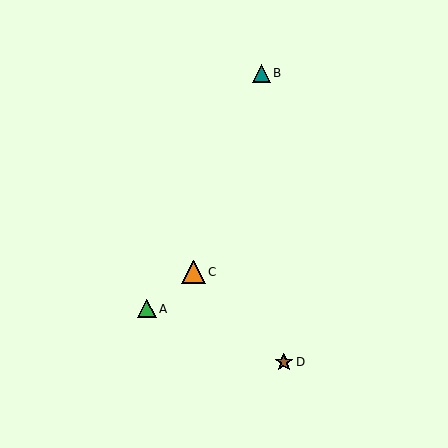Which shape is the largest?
The orange triangle (labeled C) is the largest.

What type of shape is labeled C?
Shape C is an orange triangle.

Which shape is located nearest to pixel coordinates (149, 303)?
The green triangle (labeled A) at (147, 309) is nearest to that location.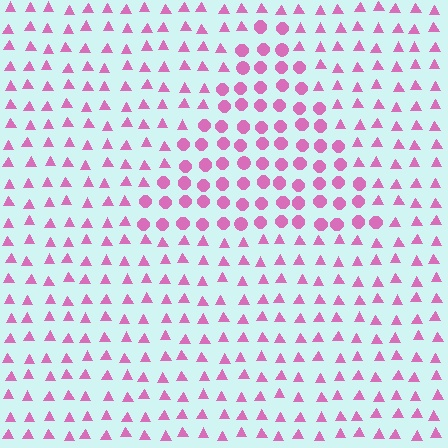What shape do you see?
I see a triangle.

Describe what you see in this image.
The image is filled with small pink elements arranged in a uniform grid. A triangle-shaped region contains circles, while the surrounding area contains triangles. The boundary is defined purely by the change in element shape.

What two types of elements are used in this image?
The image uses circles inside the triangle region and triangles outside it.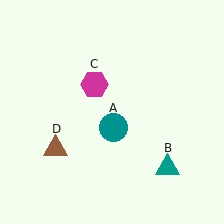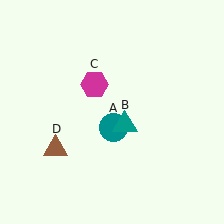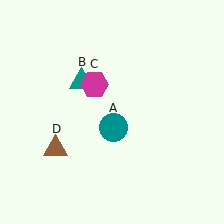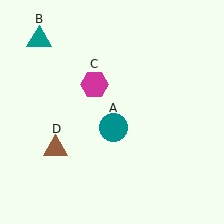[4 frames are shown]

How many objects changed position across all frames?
1 object changed position: teal triangle (object B).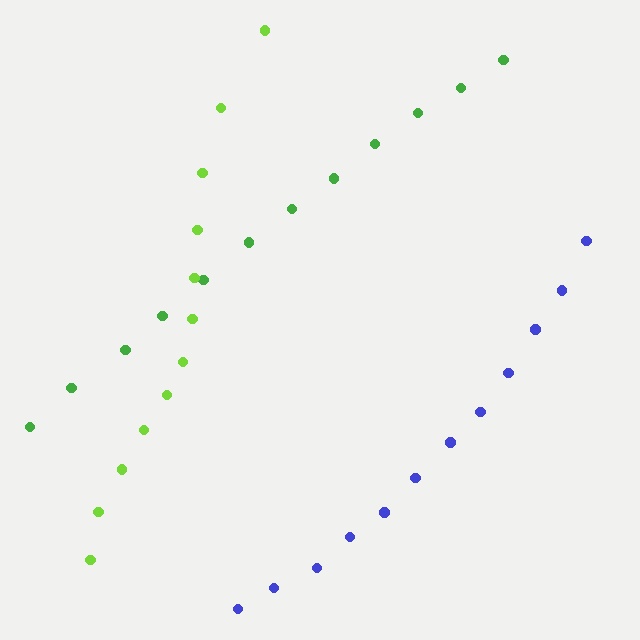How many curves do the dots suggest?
There are 3 distinct paths.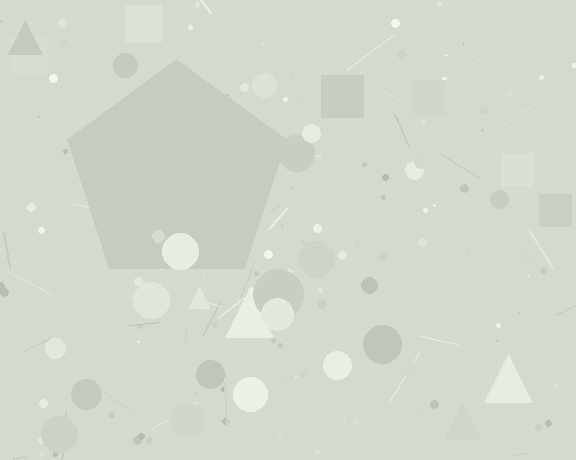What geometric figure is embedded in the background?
A pentagon is embedded in the background.